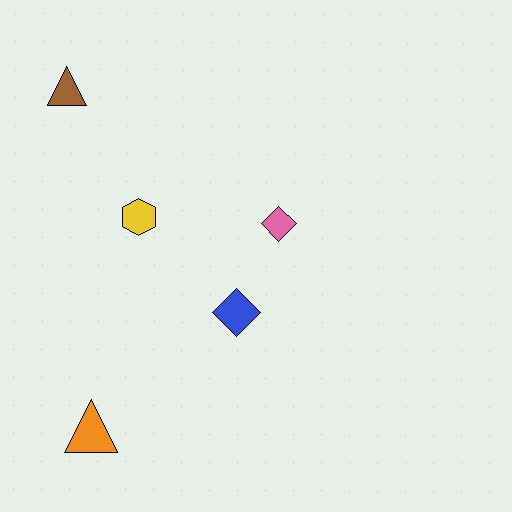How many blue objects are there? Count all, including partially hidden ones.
There is 1 blue object.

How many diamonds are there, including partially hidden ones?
There are 2 diamonds.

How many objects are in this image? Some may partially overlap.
There are 5 objects.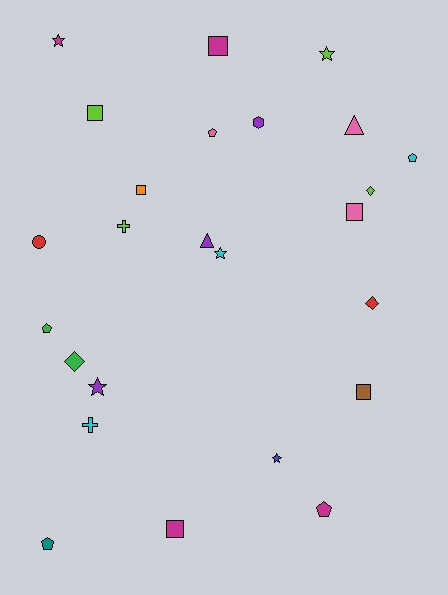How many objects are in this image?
There are 25 objects.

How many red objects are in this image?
There are 2 red objects.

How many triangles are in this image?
There are 2 triangles.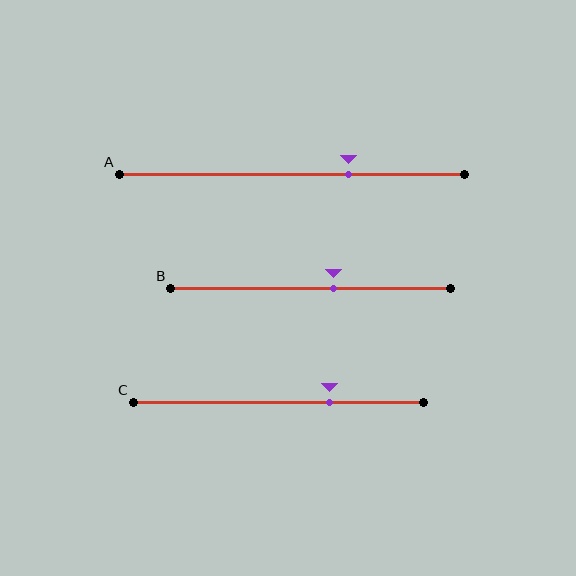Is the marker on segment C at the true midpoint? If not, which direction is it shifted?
No, the marker on segment C is shifted to the right by about 18% of the segment length.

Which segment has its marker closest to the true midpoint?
Segment B has its marker closest to the true midpoint.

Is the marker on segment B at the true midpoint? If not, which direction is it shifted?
No, the marker on segment B is shifted to the right by about 8% of the segment length.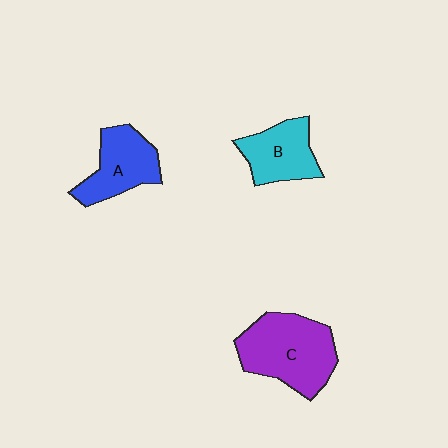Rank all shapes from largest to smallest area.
From largest to smallest: C (purple), A (blue), B (cyan).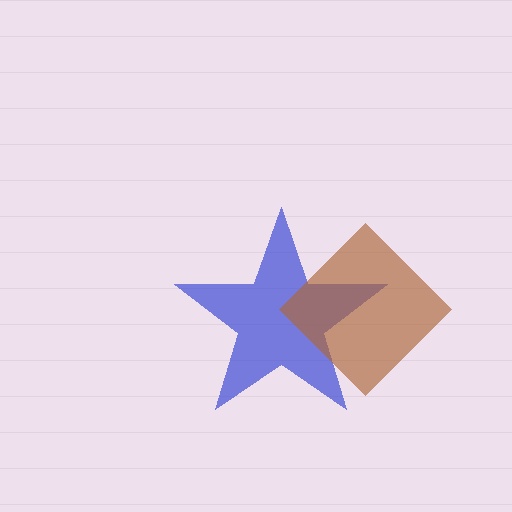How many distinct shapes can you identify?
There are 2 distinct shapes: a blue star, a brown diamond.